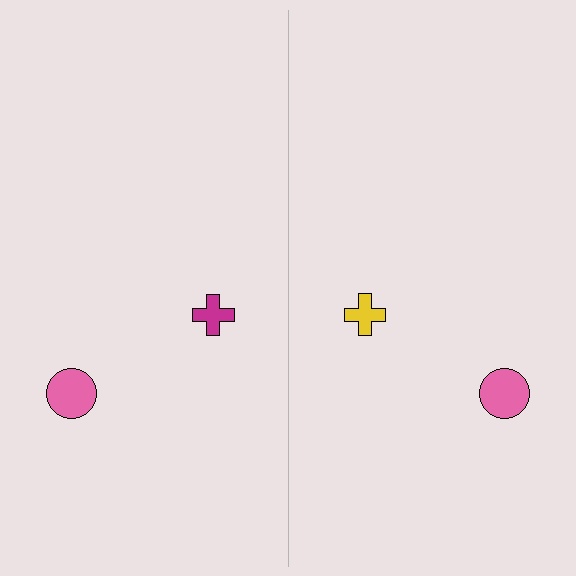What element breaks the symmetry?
The yellow cross on the right side breaks the symmetry — its mirror counterpart is magenta.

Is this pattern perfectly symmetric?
No, the pattern is not perfectly symmetric. The yellow cross on the right side breaks the symmetry — its mirror counterpart is magenta.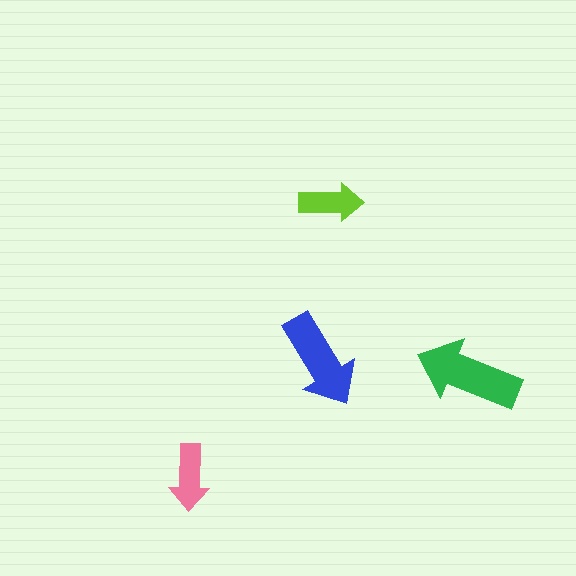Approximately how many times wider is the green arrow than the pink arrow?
About 1.5 times wider.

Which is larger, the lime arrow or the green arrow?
The green one.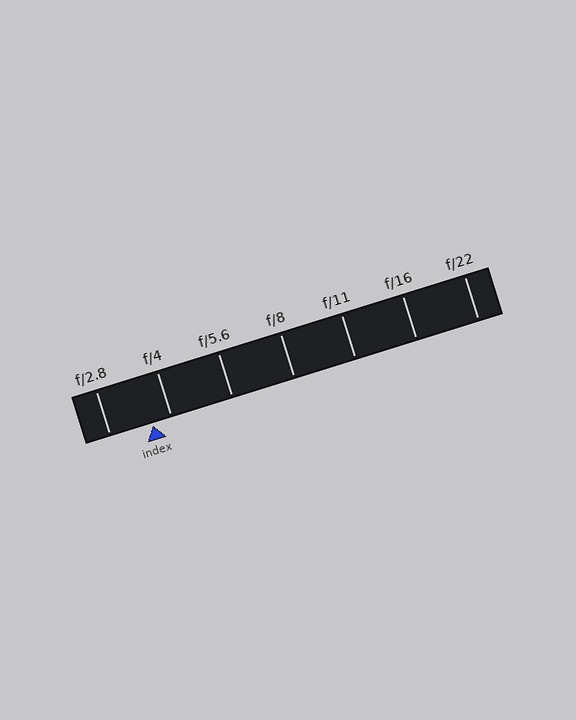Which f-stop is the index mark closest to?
The index mark is closest to f/4.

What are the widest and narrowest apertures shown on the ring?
The widest aperture shown is f/2.8 and the narrowest is f/22.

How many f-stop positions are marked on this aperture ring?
There are 7 f-stop positions marked.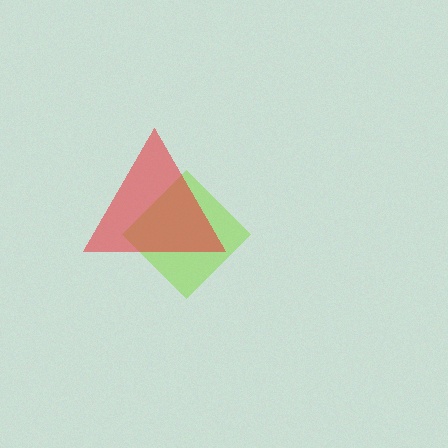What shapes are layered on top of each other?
The layered shapes are: a lime diamond, a red triangle.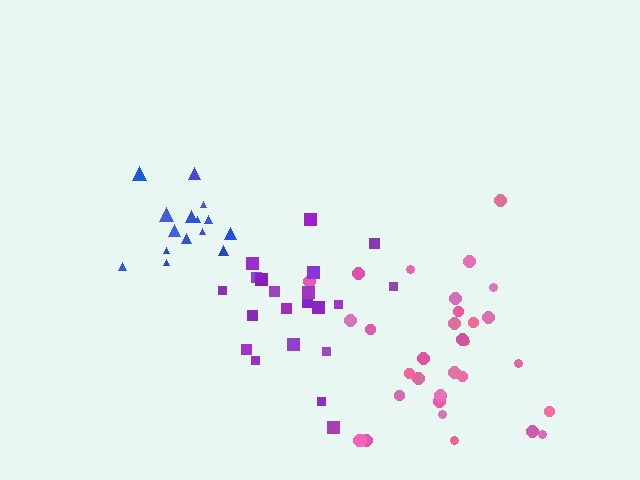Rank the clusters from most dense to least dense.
blue, purple, pink.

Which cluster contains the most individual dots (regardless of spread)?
Pink (32).